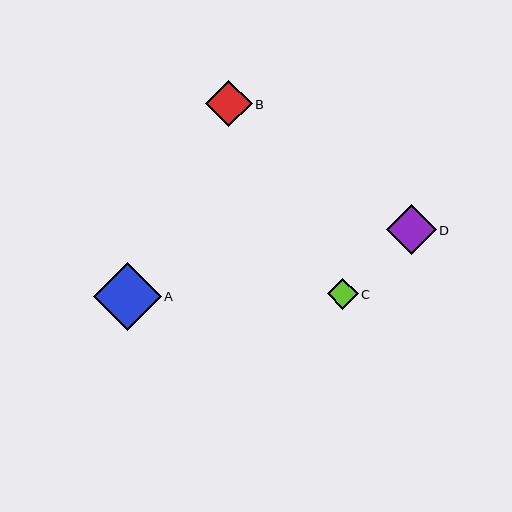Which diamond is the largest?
Diamond A is the largest with a size of approximately 68 pixels.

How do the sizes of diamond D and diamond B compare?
Diamond D and diamond B are approximately the same size.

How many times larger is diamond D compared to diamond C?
Diamond D is approximately 1.6 times the size of diamond C.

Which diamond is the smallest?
Diamond C is the smallest with a size of approximately 31 pixels.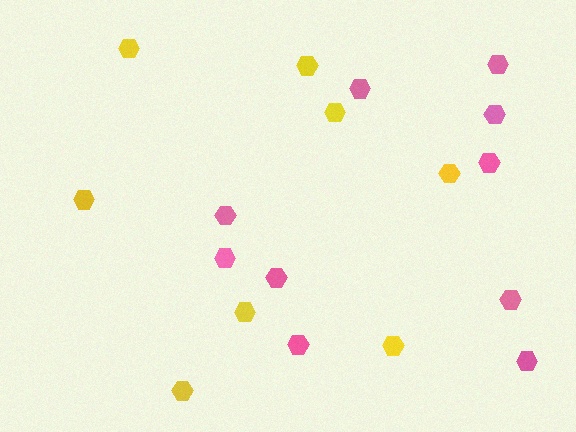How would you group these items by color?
There are 2 groups: one group of pink hexagons (10) and one group of yellow hexagons (8).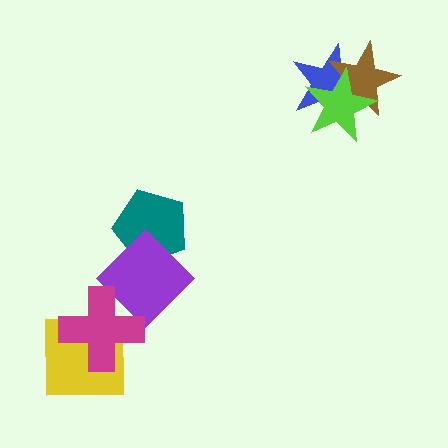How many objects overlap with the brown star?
2 objects overlap with the brown star.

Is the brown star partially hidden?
Yes, it is partially covered by another shape.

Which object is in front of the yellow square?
The magenta cross is in front of the yellow square.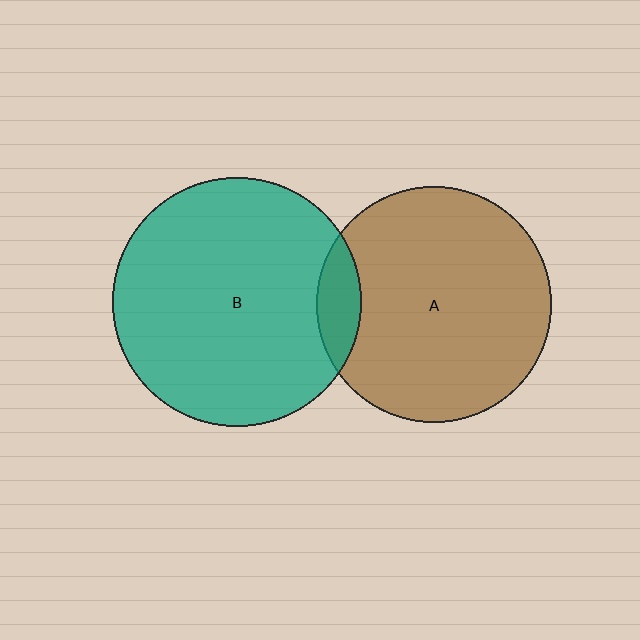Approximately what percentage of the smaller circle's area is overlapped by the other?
Approximately 10%.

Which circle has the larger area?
Circle B (teal).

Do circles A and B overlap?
Yes.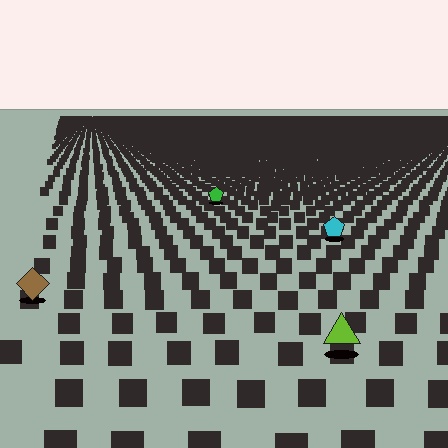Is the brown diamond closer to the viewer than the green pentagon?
Yes. The brown diamond is closer — you can tell from the texture gradient: the ground texture is coarser near it.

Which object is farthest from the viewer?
The green pentagon is farthest from the viewer. It appears smaller and the ground texture around it is denser.